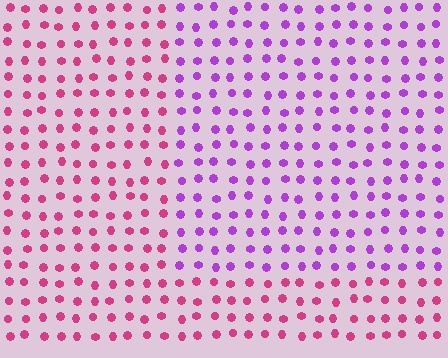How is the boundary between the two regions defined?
The boundary is defined purely by a slight shift in hue (about 45 degrees). Spacing, size, and orientation are identical on both sides.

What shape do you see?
I see a rectangle.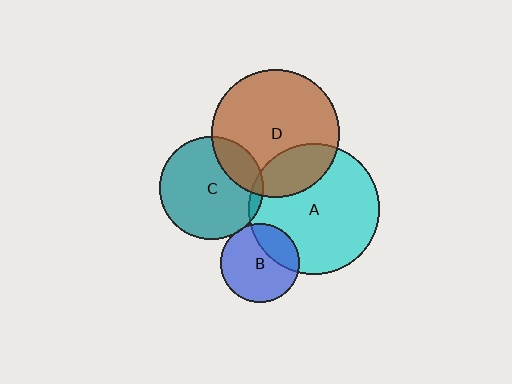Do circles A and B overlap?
Yes.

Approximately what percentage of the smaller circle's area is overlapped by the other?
Approximately 30%.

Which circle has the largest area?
Circle A (cyan).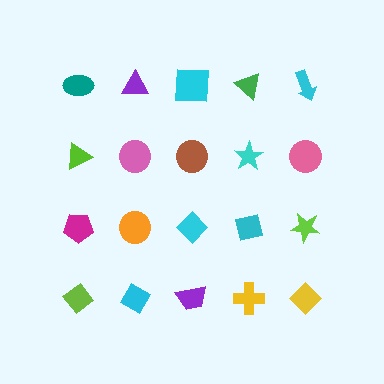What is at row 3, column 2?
An orange circle.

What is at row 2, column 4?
A cyan star.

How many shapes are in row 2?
5 shapes.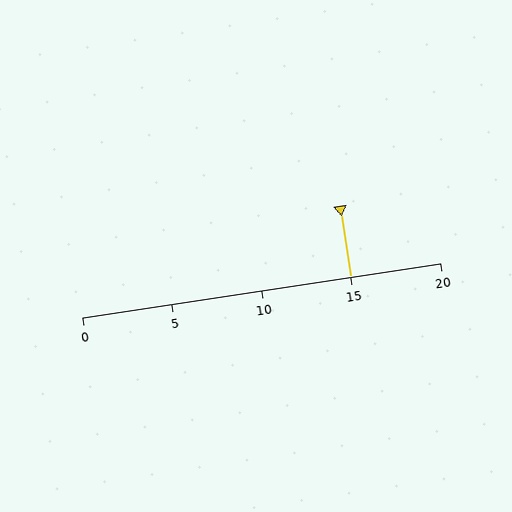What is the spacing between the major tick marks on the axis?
The major ticks are spaced 5 apart.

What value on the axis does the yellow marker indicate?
The marker indicates approximately 15.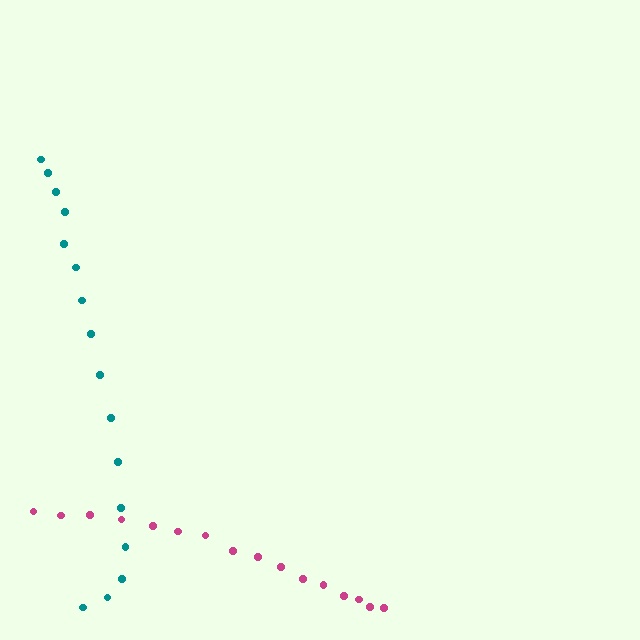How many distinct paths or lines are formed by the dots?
There are 2 distinct paths.